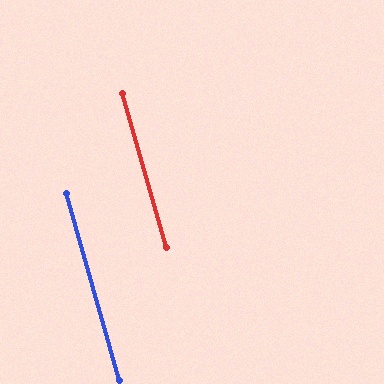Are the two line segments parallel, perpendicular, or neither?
Parallel — their directions differ by only 0.0°.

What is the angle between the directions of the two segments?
Approximately 0 degrees.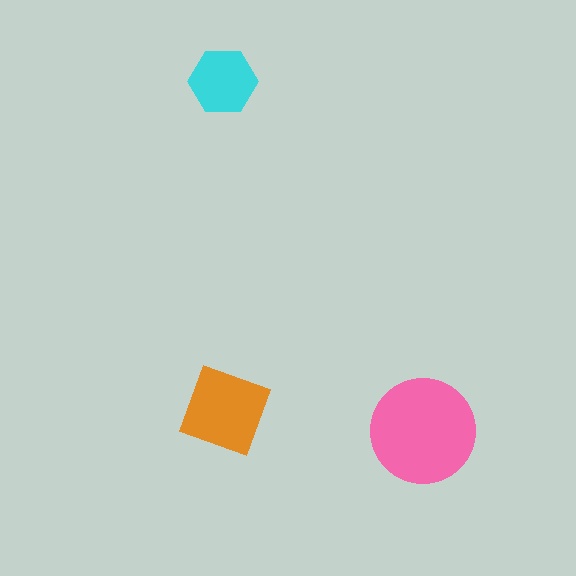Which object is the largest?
The pink circle.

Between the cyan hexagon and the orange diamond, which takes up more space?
The orange diamond.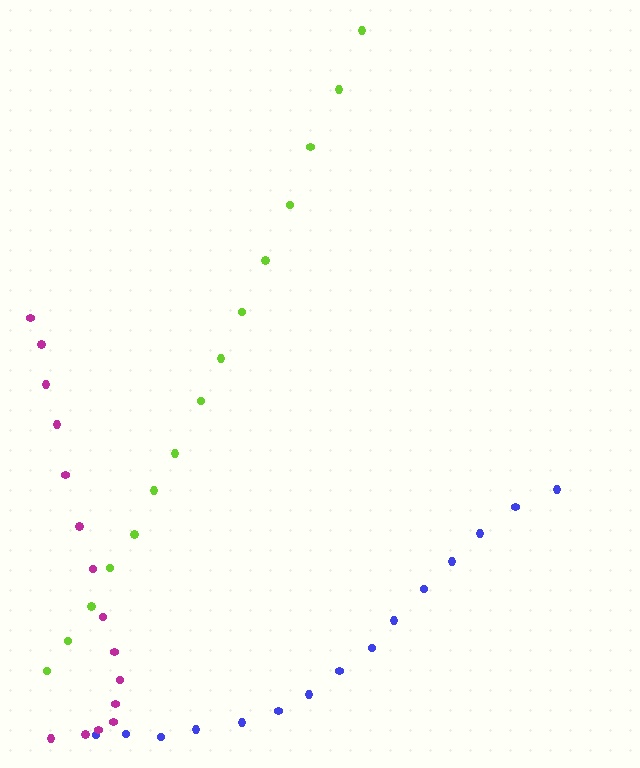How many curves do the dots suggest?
There are 3 distinct paths.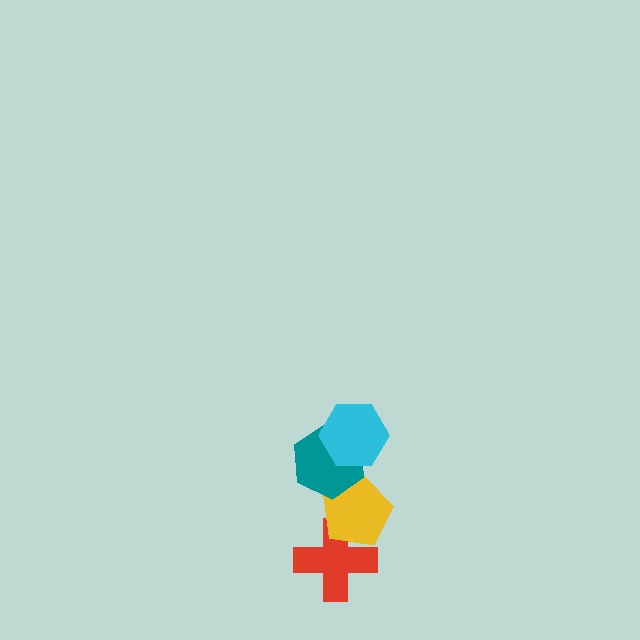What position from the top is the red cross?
The red cross is 4th from the top.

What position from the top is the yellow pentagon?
The yellow pentagon is 3rd from the top.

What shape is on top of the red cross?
The yellow pentagon is on top of the red cross.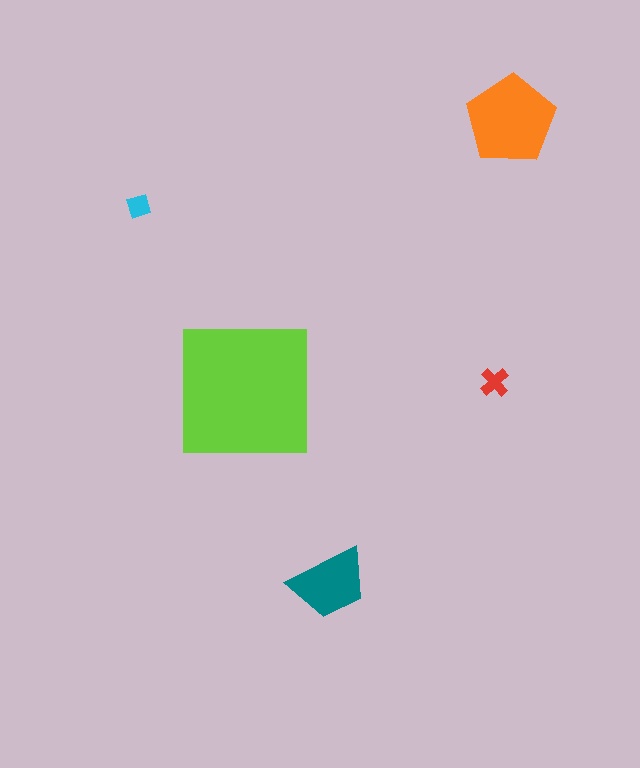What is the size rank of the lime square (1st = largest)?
1st.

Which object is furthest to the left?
The cyan diamond is leftmost.